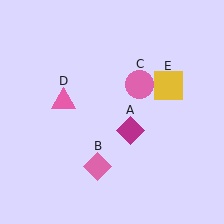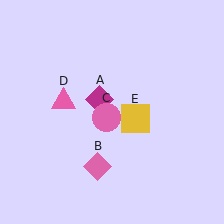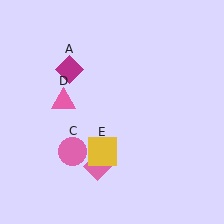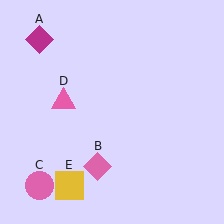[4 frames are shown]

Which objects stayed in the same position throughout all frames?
Pink diamond (object B) and pink triangle (object D) remained stationary.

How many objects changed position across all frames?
3 objects changed position: magenta diamond (object A), pink circle (object C), yellow square (object E).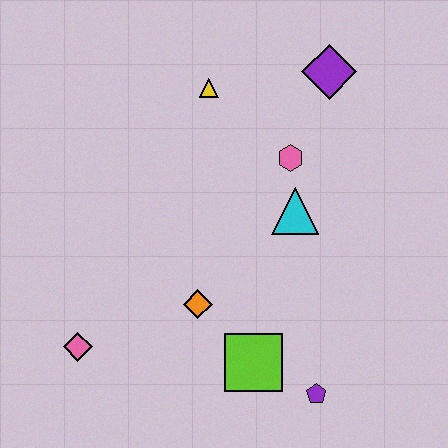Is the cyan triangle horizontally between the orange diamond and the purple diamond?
Yes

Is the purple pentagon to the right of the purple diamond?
No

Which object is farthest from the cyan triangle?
The pink diamond is farthest from the cyan triangle.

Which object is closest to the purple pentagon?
The lime square is closest to the purple pentagon.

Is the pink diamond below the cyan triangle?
Yes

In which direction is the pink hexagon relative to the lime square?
The pink hexagon is above the lime square.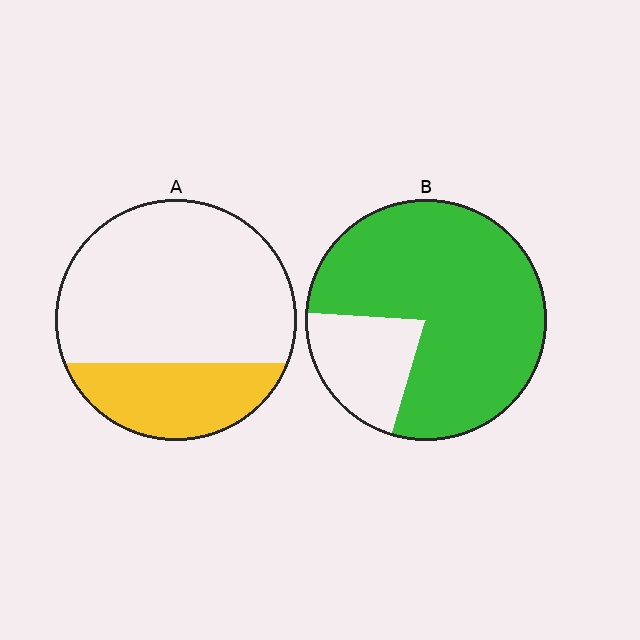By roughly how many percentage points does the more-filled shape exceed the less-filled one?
By roughly 50 percentage points (B over A).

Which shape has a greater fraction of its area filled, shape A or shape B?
Shape B.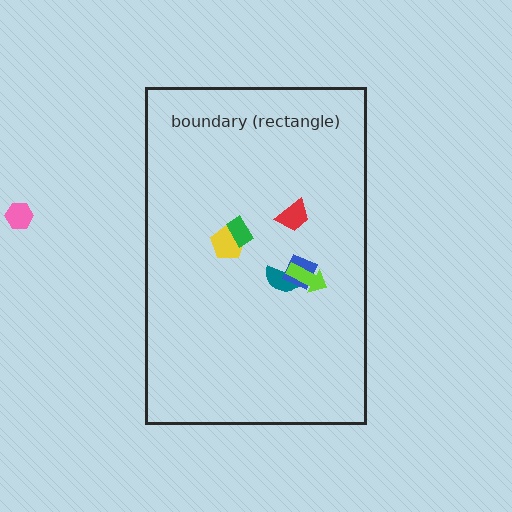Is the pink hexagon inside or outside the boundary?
Outside.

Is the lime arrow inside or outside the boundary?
Inside.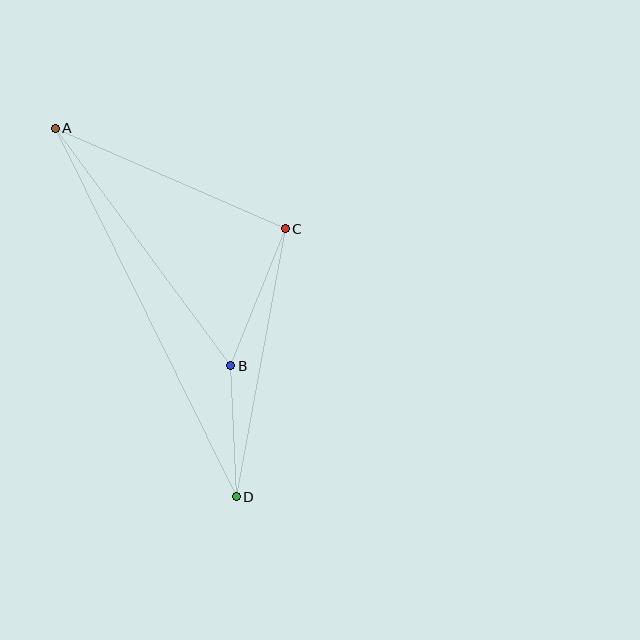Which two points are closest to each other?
Points B and D are closest to each other.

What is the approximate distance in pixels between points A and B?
The distance between A and B is approximately 295 pixels.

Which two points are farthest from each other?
Points A and D are farthest from each other.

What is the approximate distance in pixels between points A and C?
The distance between A and C is approximately 251 pixels.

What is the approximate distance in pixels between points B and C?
The distance between B and C is approximately 147 pixels.